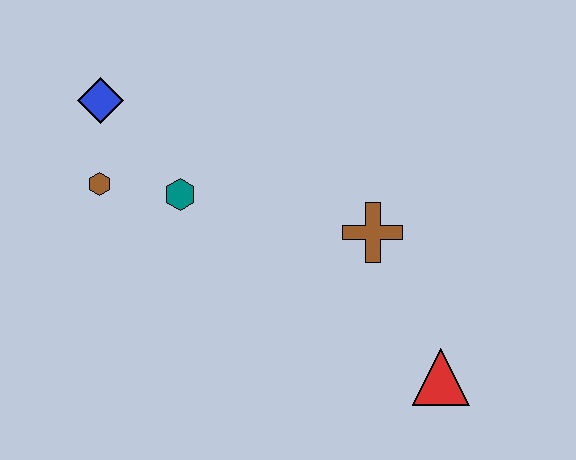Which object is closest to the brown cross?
The red triangle is closest to the brown cross.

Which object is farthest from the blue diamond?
The red triangle is farthest from the blue diamond.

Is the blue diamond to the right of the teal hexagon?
No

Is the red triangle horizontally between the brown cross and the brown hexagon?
No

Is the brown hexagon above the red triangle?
Yes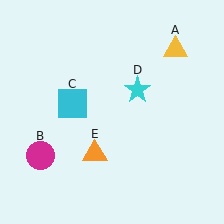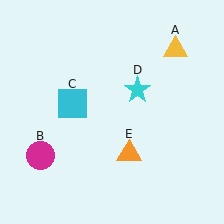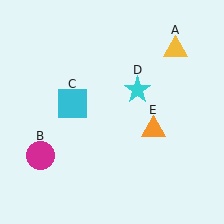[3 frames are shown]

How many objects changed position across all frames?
1 object changed position: orange triangle (object E).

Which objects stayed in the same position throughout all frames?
Yellow triangle (object A) and magenta circle (object B) and cyan square (object C) and cyan star (object D) remained stationary.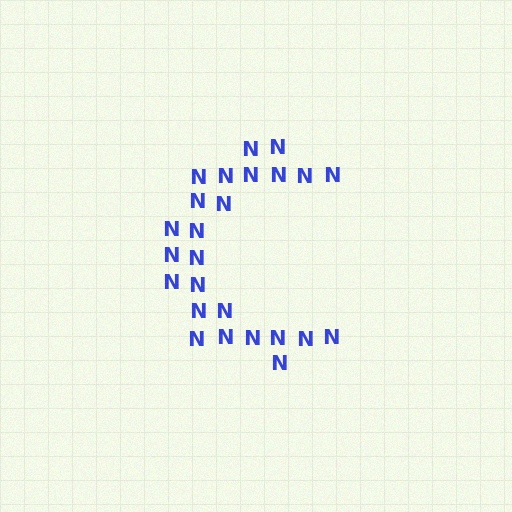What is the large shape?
The large shape is the letter C.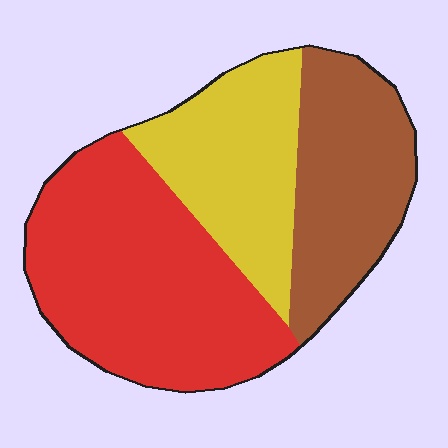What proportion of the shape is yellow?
Yellow covers roughly 25% of the shape.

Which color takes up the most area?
Red, at roughly 45%.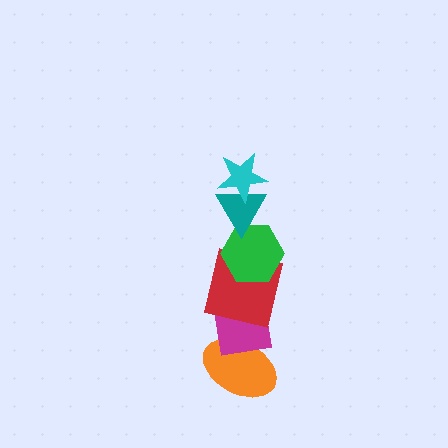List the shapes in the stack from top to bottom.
From top to bottom: the cyan star, the teal triangle, the green hexagon, the red square, the magenta square, the orange ellipse.